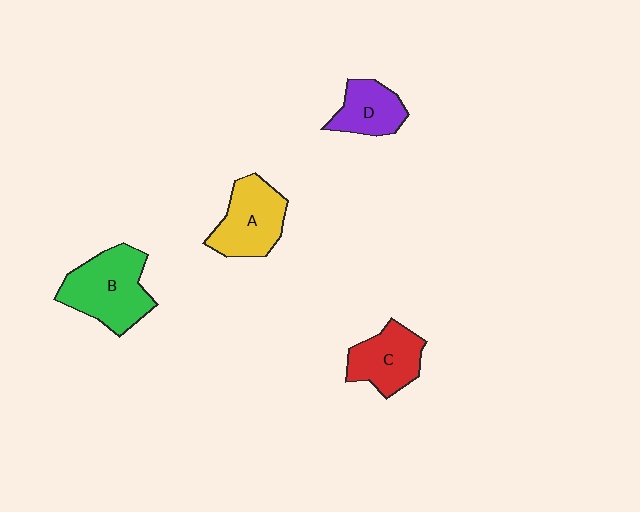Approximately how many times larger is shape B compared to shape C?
Approximately 1.4 times.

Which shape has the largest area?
Shape B (green).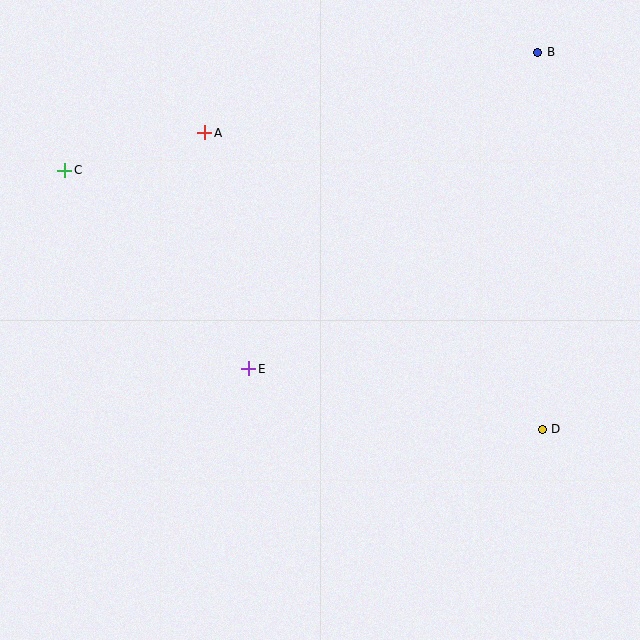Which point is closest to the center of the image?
Point E at (249, 369) is closest to the center.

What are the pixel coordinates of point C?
Point C is at (65, 170).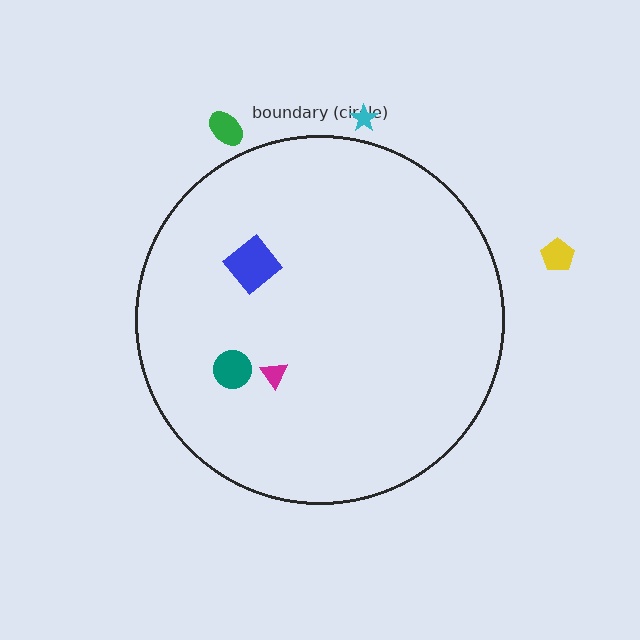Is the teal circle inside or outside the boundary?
Inside.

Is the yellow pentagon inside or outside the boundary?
Outside.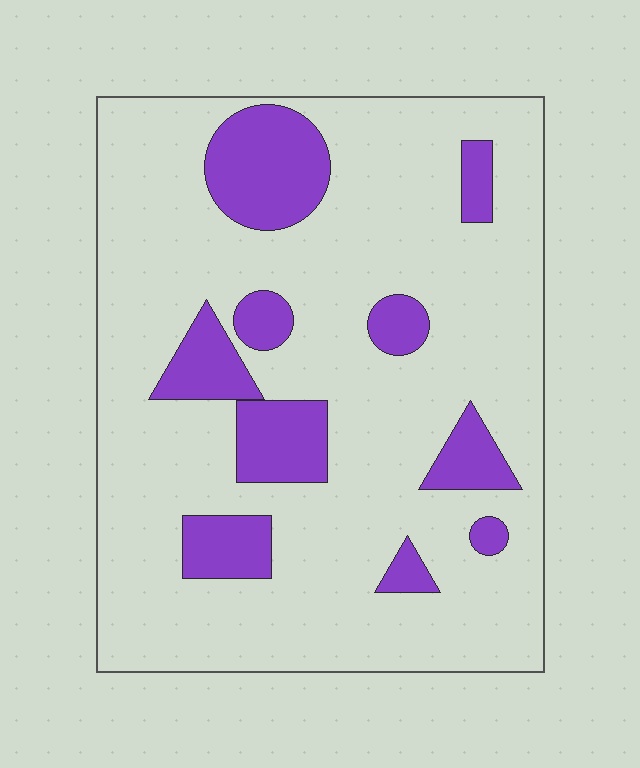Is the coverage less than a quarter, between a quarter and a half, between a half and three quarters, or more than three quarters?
Less than a quarter.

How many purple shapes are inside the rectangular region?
10.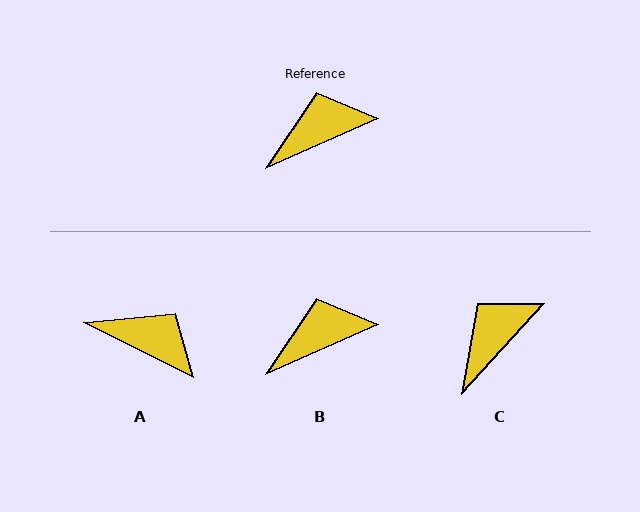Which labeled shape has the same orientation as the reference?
B.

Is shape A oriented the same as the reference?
No, it is off by about 51 degrees.